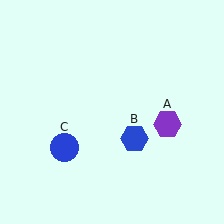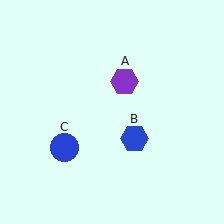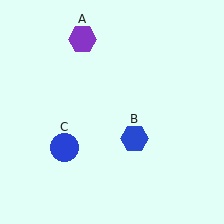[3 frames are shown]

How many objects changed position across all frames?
1 object changed position: purple hexagon (object A).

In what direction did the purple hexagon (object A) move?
The purple hexagon (object A) moved up and to the left.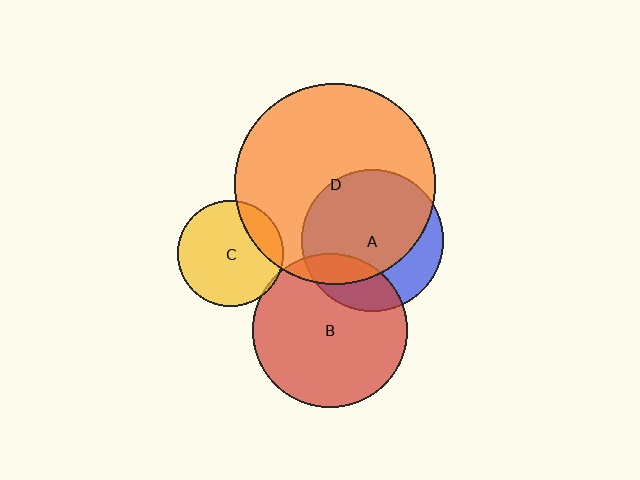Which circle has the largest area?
Circle D (orange).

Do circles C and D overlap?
Yes.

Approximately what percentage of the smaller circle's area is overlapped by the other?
Approximately 20%.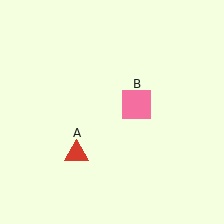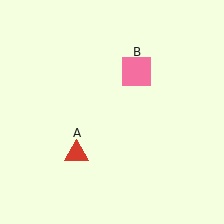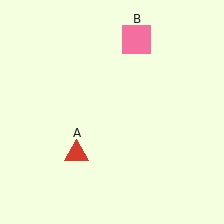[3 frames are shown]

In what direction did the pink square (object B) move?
The pink square (object B) moved up.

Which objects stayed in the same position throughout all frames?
Red triangle (object A) remained stationary.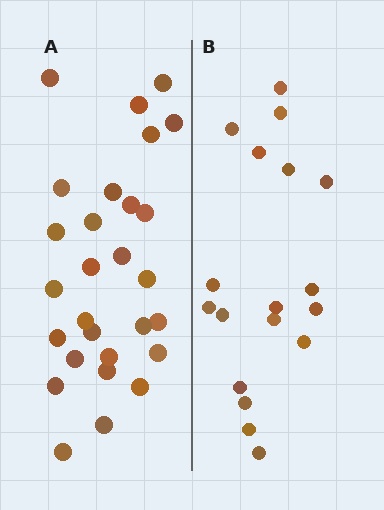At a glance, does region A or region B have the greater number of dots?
Region A (the left region) has more dots.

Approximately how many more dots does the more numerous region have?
Region A has roughly 10 or so more dots than region B.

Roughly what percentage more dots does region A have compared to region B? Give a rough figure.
About 55% more.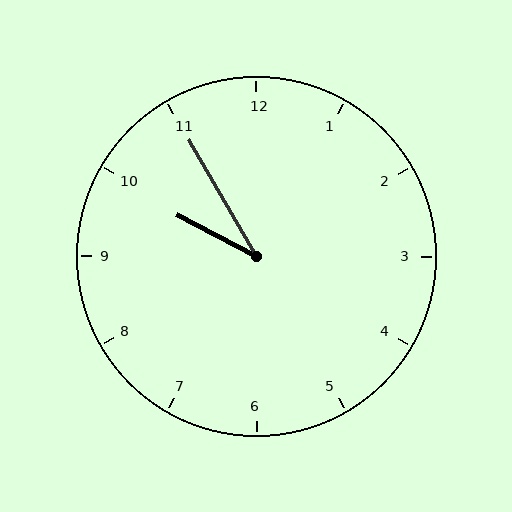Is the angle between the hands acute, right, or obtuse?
It is acute.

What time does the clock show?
9:55.